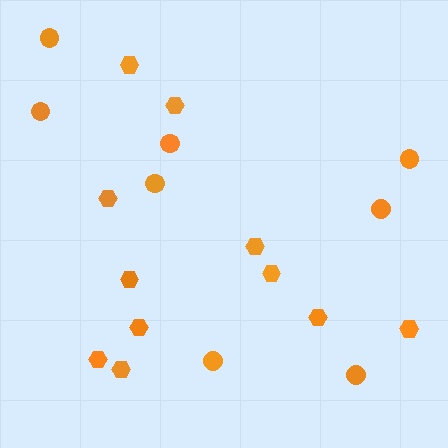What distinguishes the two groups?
There are 2 groups: one group of circles (8) and one group of hexagons (11).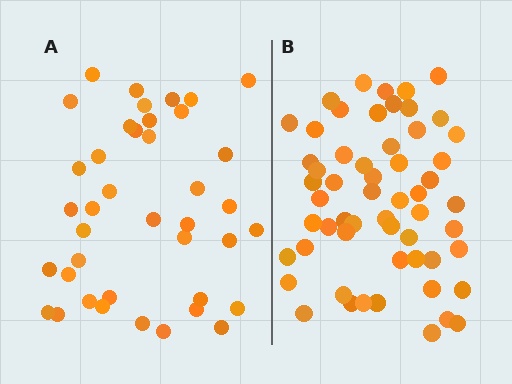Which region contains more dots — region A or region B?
Region B (the right region) has more dots.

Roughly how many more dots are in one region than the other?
Region B has approximately 15 more dots than region A.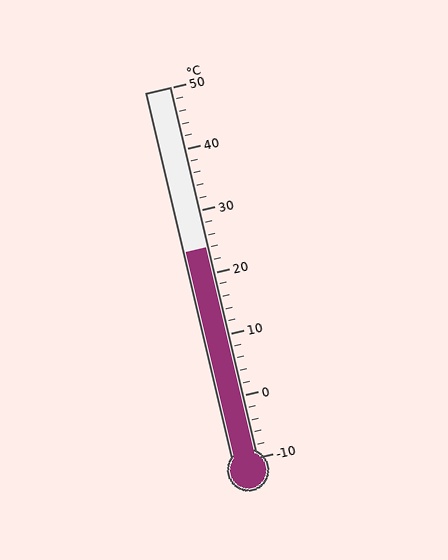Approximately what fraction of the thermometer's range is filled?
The thermometer is filled to approximately 55% of its range.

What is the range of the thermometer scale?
The thermometer scale ranges from -10°C to 50°C.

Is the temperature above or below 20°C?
The temperature is above 20°C.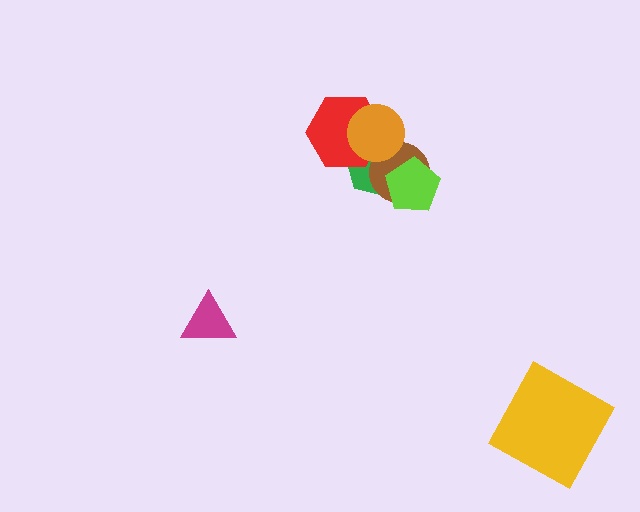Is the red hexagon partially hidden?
Yes, it is partially covered by another shape.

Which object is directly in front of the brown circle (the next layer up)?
The orange circle is directly in front of the brown circle.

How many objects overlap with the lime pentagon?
2 objects overlap with the lime pentagon.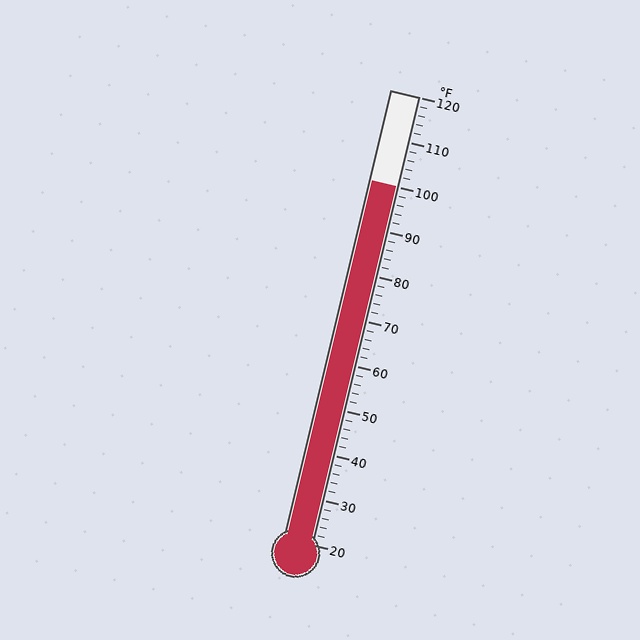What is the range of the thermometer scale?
The thermometer scale ranges from 20°F to 120°F.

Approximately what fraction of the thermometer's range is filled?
The thermometer is filled to approximately 80% of its range.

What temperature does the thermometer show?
The thermometer shows approximately 100°F.